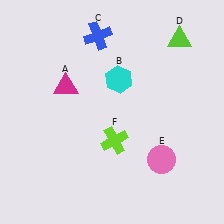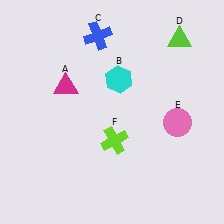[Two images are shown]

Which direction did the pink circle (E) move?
The pink circle (E) moved up.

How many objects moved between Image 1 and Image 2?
1 object moved between the two images.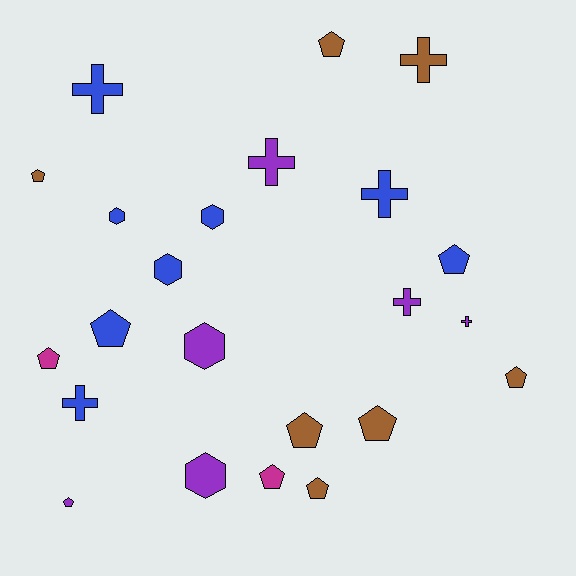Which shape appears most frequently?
Pentagon, with 11 objects.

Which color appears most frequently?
Blue, with 8 objects.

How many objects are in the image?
There are 23 objects.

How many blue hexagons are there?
There are 3 blue hexagons.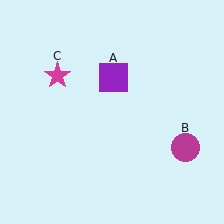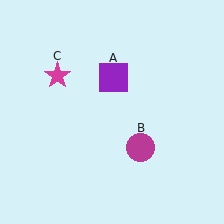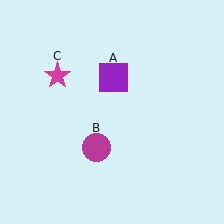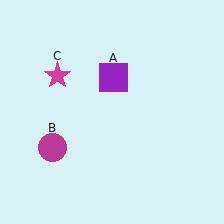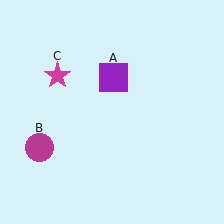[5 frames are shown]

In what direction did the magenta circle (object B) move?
The magenta circle (object B) moved left.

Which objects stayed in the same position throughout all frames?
Purple square (object A) and magenta star (object C) remained stationary.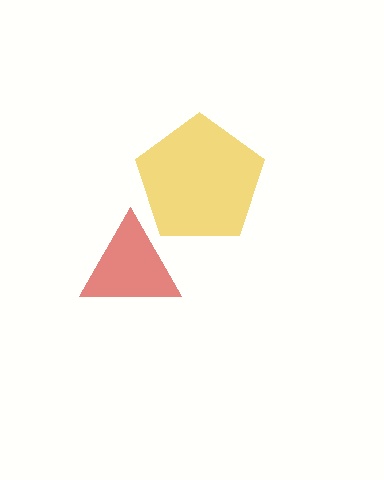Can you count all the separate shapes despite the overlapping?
Yes, there are 2 separate shapes.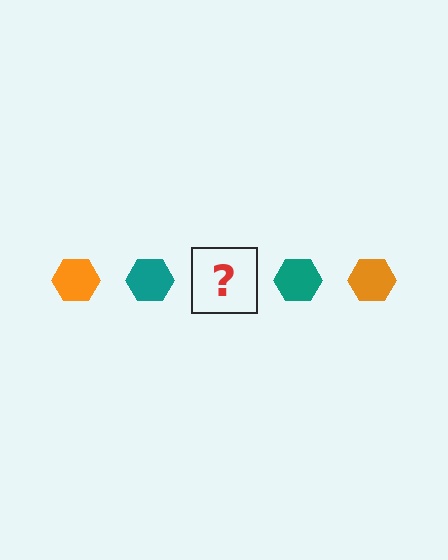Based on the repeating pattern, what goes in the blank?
The blank should be an orange hexagon.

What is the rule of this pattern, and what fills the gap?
The rule is that the pattern cycles through orange, teal hexagons. The gap should be filled with an orange hexagon.